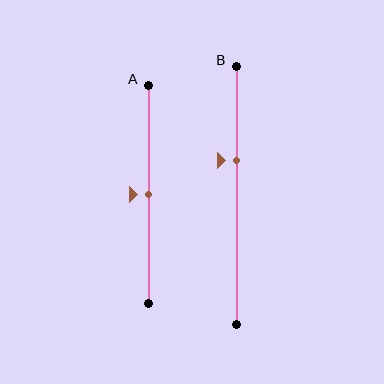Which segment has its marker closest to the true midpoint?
Segment A has its marker closest to the true midpoint.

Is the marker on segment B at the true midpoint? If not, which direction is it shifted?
No, the marker on segment B is shifted upward by about 14% of the segment length.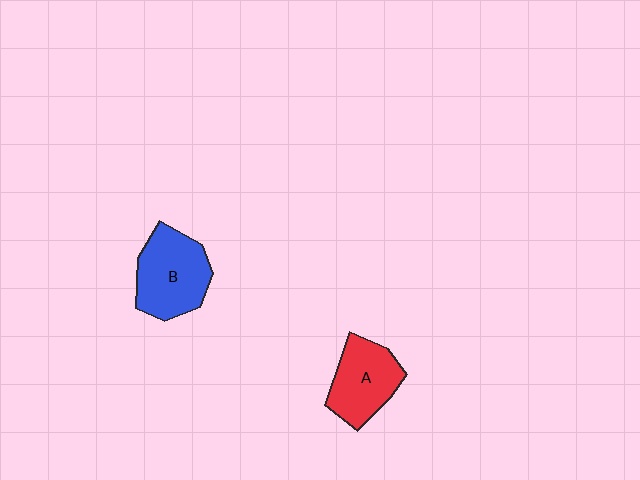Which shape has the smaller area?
Shape A (red).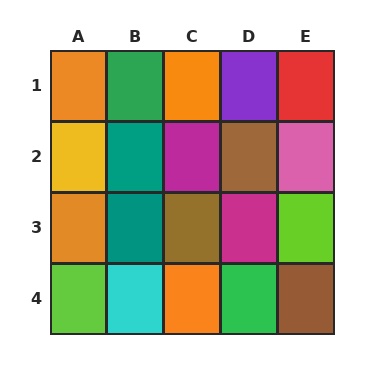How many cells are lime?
2 cells are lime.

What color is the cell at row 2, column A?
Yellow.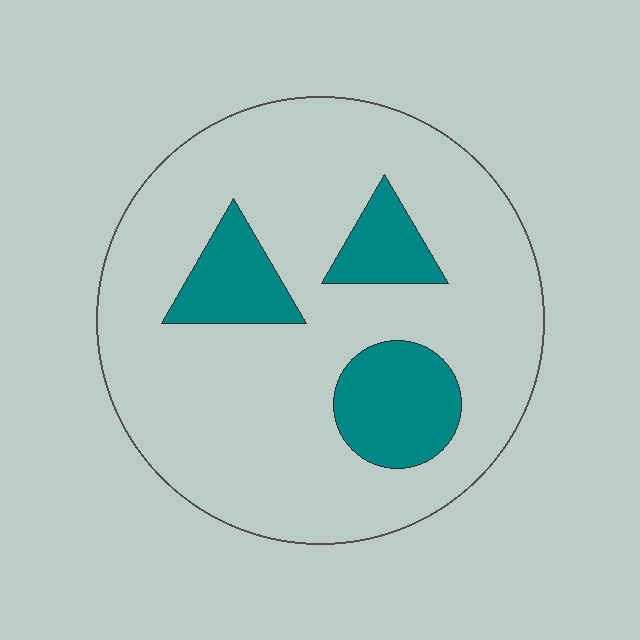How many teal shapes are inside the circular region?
3.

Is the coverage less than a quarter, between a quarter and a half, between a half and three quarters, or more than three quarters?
Less than a quarter.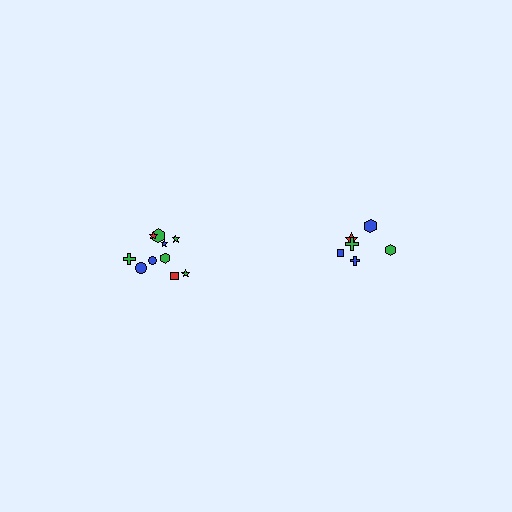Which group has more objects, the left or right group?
The left group.